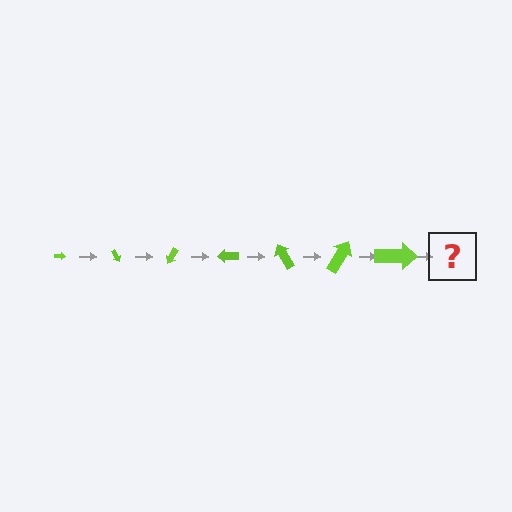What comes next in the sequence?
The next element should be an arrow, larger than the previous one and rotated 420 degrees from the start.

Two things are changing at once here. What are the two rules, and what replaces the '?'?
The two rules are that the arrow grows larger each step and it rotates 60 degrees each step. The '?' should be an arrow, larger than the previous one and rotated 420 degrees from the start.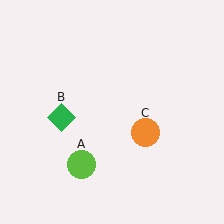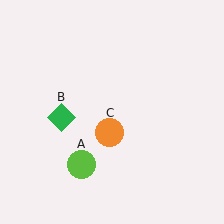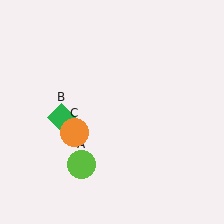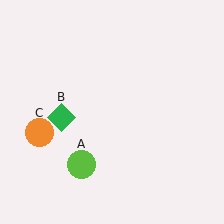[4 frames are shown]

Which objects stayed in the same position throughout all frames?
Lime circle (object A) and green diamond (object B) remained stationary.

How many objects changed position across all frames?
1 object changed position: orange circle (object C).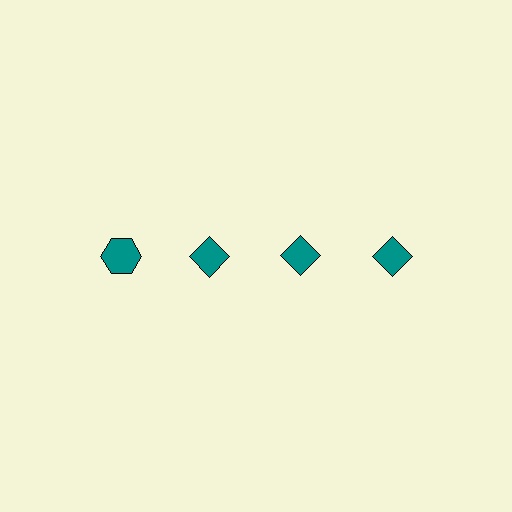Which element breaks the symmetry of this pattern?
The teal hexagon in the top row, leftmost column breaks the symmetry. All other shapes are teal diamonds.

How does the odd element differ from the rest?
It has a different shape: hexagon instead of diamond.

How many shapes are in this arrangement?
There are 4 shapes arranged in a grid pattern.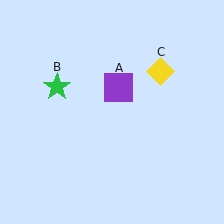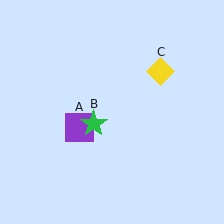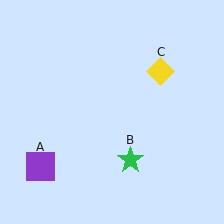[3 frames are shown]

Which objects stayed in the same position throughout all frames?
Yellow diamond (object C) remained stationary.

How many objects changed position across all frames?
2 objects changed position: purple square (object A), green star (object B).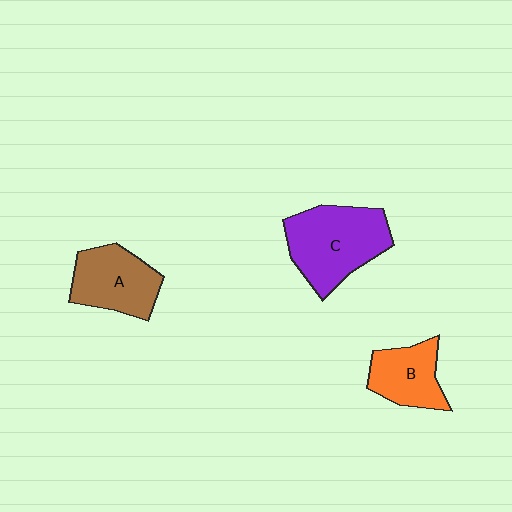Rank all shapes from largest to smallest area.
From largest to smallest: C (purple), A (brown), B (orange).